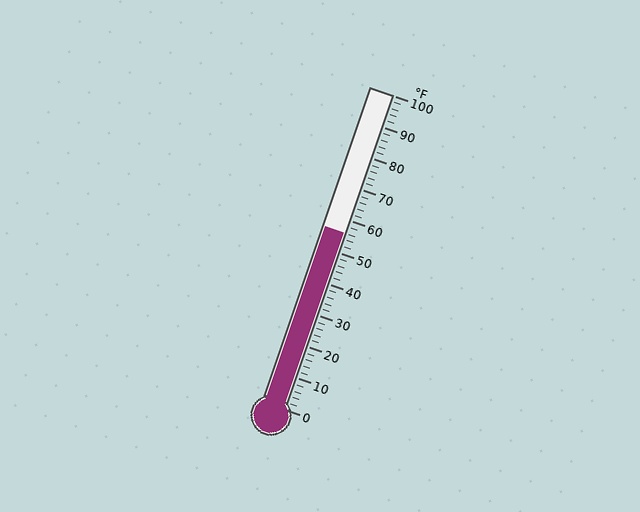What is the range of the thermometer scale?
The thermometer scale ranges from 0°F to 100°F.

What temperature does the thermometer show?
The thermometer shows approximately 56°F.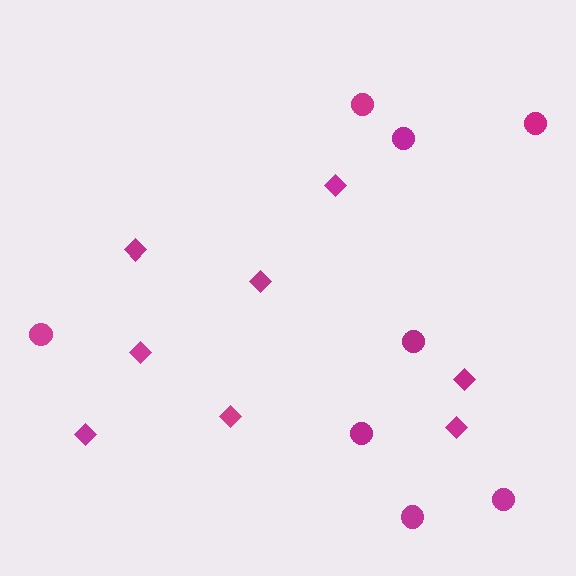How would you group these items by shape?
There are 2 groups: one group of diamonds (8) and one group of circles (8).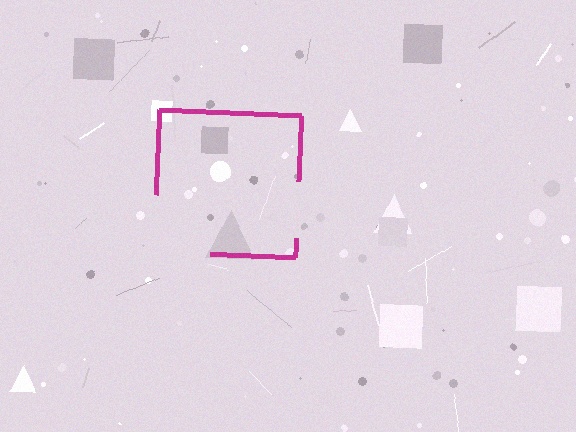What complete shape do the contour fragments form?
The contour fragments form a square.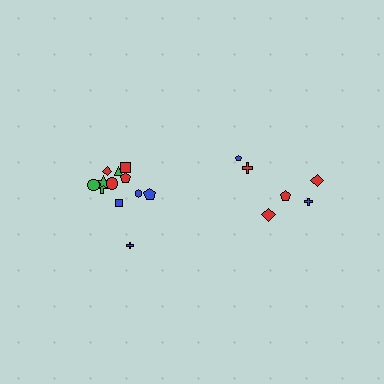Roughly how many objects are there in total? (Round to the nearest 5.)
Roughly 20 objects in total.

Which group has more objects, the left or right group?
The left group.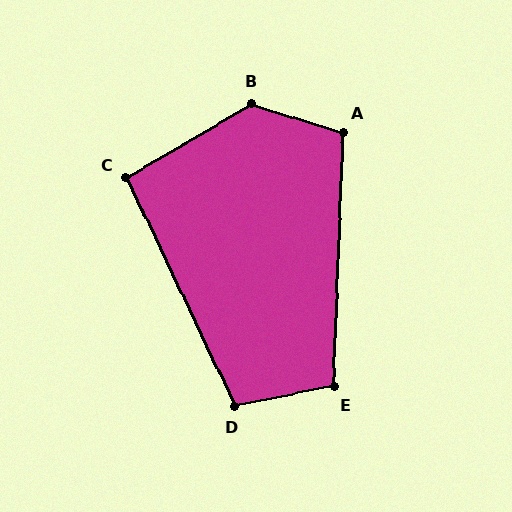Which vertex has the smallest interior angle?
C, at approximately 95 degrees.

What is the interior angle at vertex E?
Approximately 104 degrees (obtuse).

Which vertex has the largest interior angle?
B, at approximately 133 degrees.